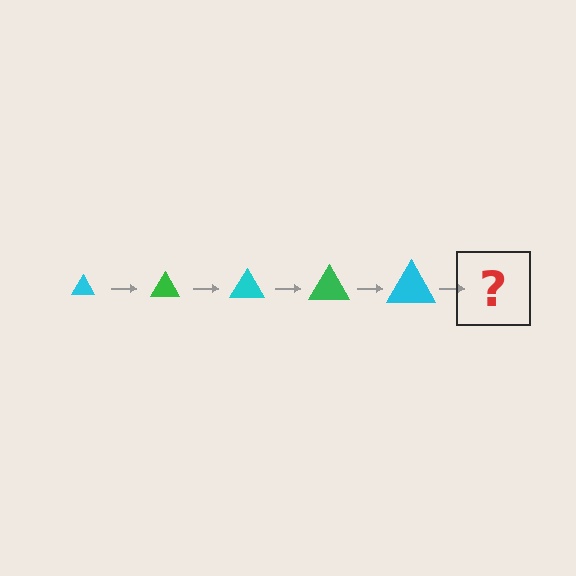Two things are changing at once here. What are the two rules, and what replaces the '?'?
The two rules are that the triangle grows larger each step and the color cycles through cyan and green. The '?' should be a green triangle, larger than the previous one.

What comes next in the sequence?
The next element should be a green triangle, larger than the previous one.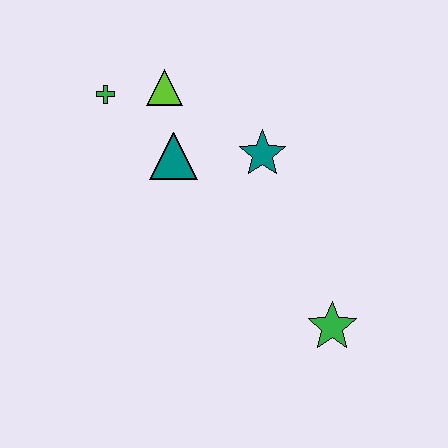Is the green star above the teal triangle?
No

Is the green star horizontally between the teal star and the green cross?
No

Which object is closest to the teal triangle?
The lime triangle is closest to the teal triangle.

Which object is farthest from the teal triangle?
The green star is farthest from the teal triangle.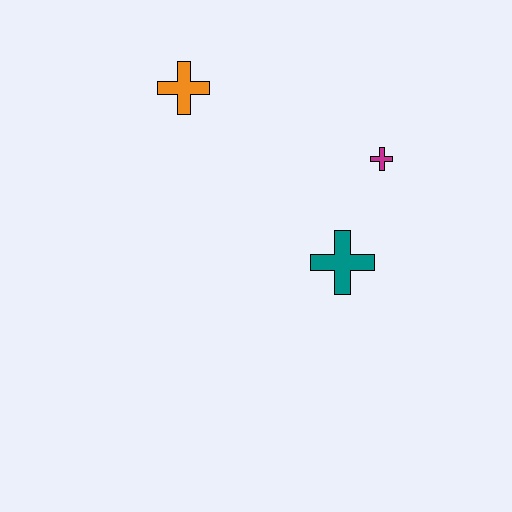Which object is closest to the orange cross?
The magenta cross is closest to the orange cross.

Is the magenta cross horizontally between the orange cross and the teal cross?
No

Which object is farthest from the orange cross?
The teal cross is farthest from the orange cross.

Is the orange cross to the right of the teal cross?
No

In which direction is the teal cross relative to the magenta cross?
The teal cross is below the magenta cross.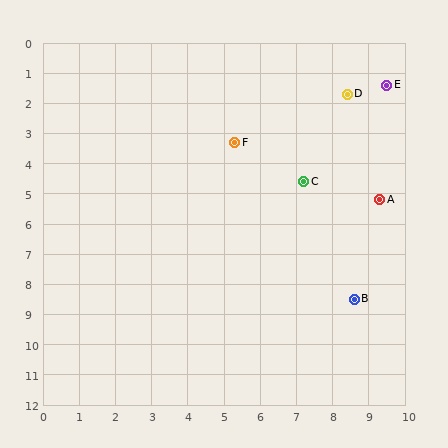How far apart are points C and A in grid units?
Points C and A are about 2.2 grid units apart.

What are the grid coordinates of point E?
Point E is at approximately (9.5, 1.4).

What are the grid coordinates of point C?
Point C is at approximately (7.2, 4.6).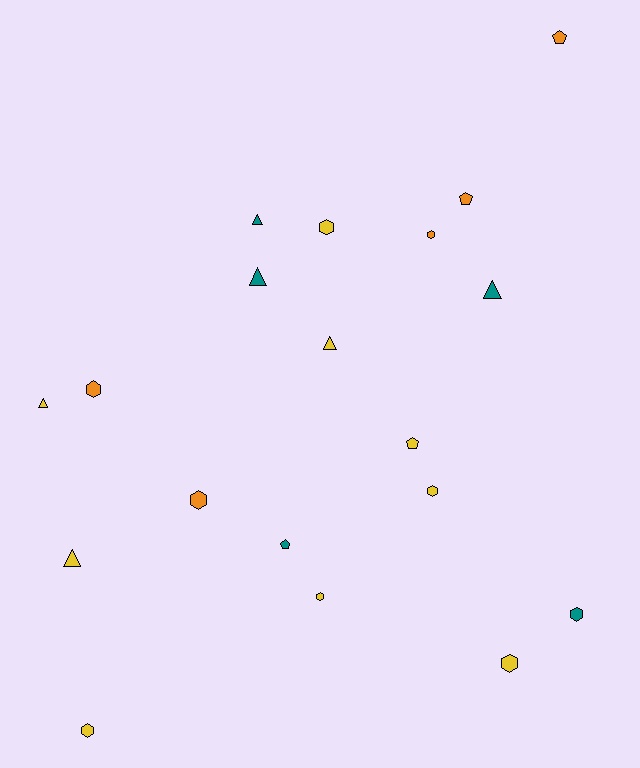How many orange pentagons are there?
There are 2 orange pentagons.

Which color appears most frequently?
Yellow, with 9 objects.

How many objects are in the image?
There are 19 objects.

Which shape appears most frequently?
Hexagon, with 9 objects.